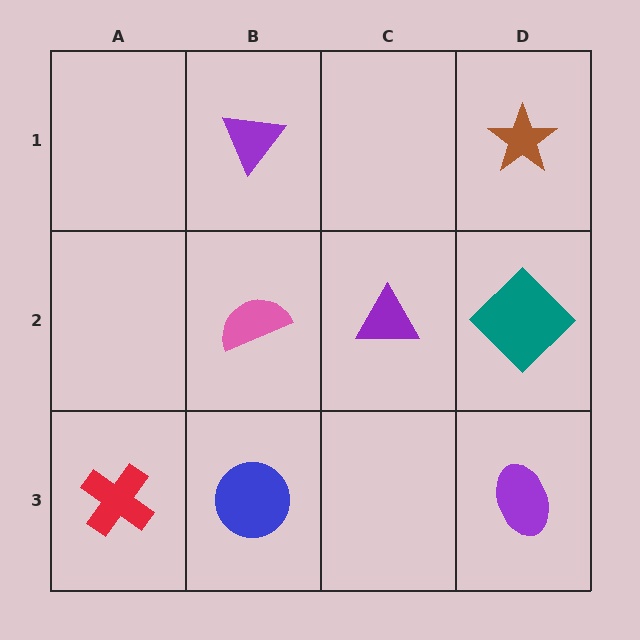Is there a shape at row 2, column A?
No, that cell is empty.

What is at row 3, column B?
A blue circle.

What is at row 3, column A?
A red cross.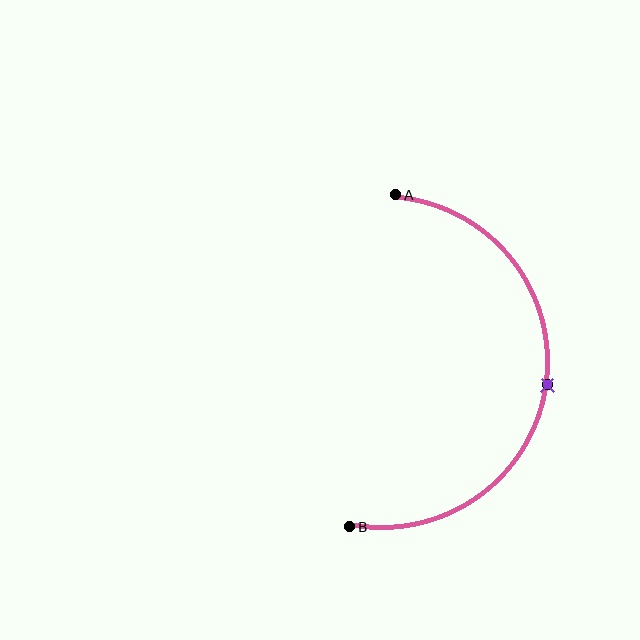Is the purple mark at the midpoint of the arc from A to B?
Yes. The purple mark lies on the arc at equal arc-length from both A and B — it is the arc midpoint.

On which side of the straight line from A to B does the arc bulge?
The arc bulges to the right of the straight line connecting A and B.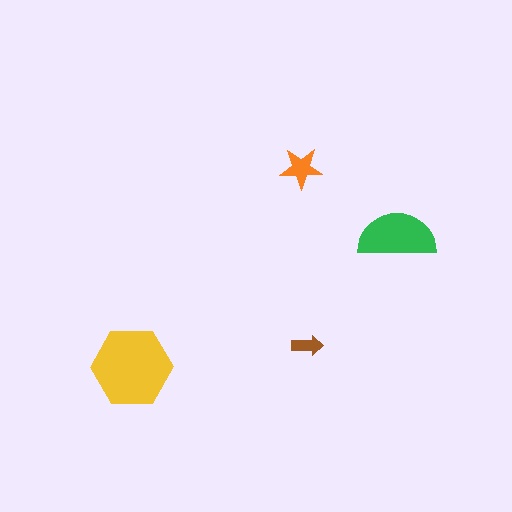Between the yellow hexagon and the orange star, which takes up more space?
The yellow hexagon.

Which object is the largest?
The yellow hexagon.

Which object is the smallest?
The brown arrow.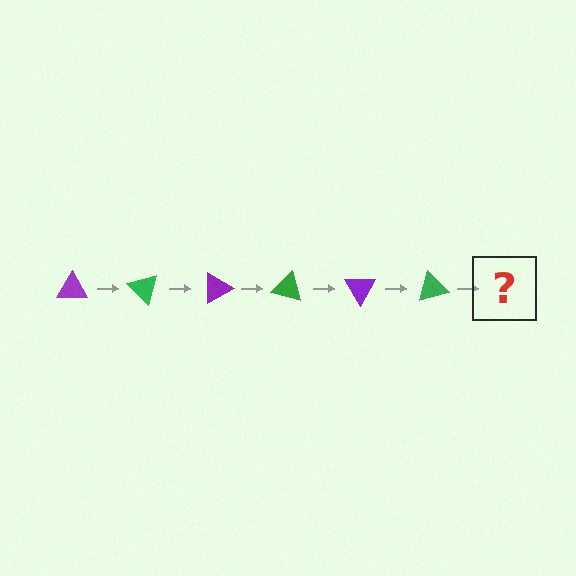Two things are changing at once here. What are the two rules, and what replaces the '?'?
The two rules are that it rotates 45 degrees each step and the color cycles through purple and green. The '?' should be a purple triangle, rotated 270 degrees from the start.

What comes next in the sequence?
The next element should be a purple triangle, rotated 270 degrees from the start.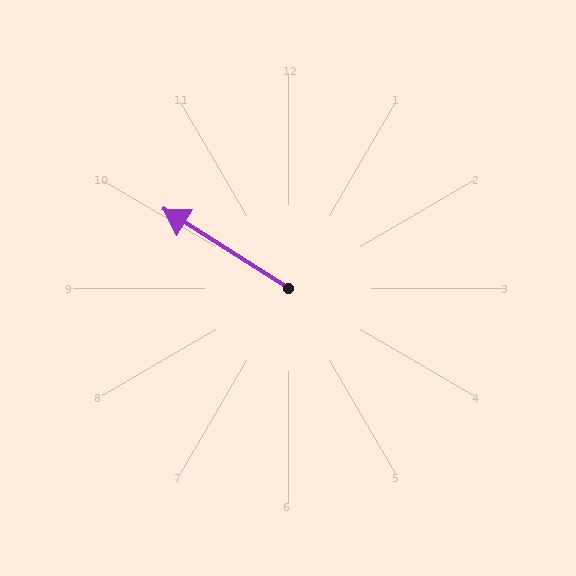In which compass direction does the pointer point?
Northwest.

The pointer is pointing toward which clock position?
Roughly 10 o'clock.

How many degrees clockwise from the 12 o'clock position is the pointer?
Approximately 302 degrees.